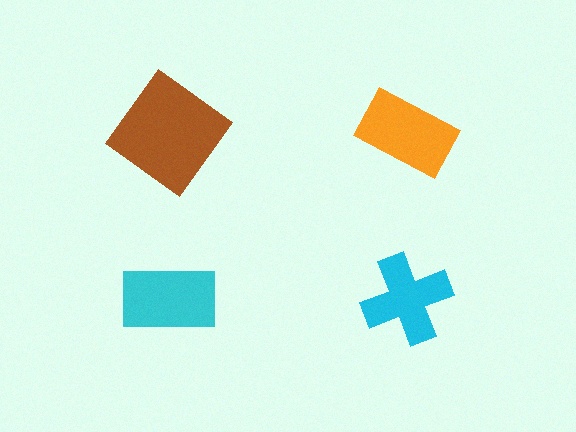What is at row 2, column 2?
A cyan cross.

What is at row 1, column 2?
An orange rectangle.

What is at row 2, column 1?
A cyan rectangle.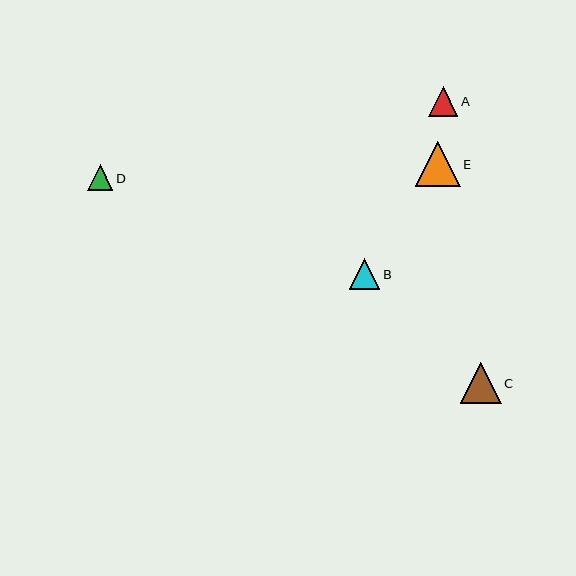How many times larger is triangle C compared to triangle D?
Triangle C is approximately 1.6 times the size of triangle D.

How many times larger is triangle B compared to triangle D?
Triangle B is approximately 1.2 times the size of triangle D.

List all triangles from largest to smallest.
From largest to smallest: E, C, B, A, D.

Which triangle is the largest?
Triangle E is the largest with a size of approximately 45 pixels.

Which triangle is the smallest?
Triangle D is the smallest with a size of approximately 25 pixels.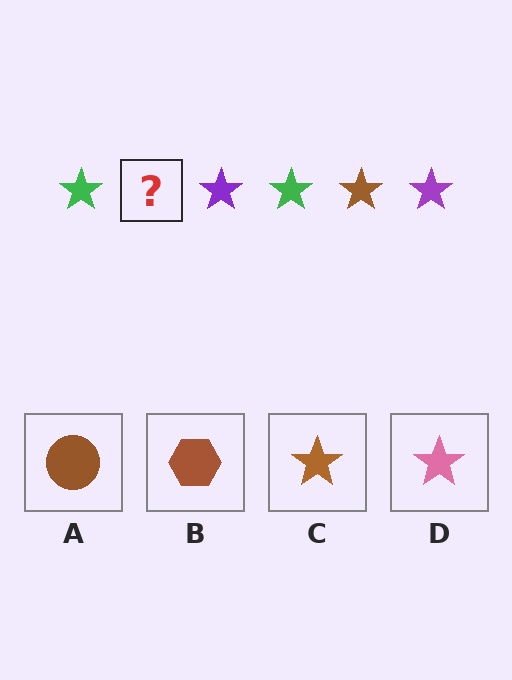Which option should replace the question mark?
Option C.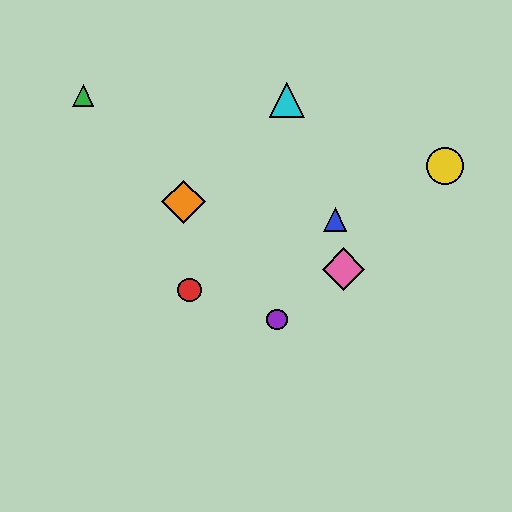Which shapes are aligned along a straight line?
The red circle, the blue triangle, the yellow circle are aligned along a straight line.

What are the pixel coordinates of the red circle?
The red circle is at (189, 290).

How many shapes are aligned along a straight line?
3 shapes (the red circle, the blue triangle, the yellow circle) are aligned along a straight line.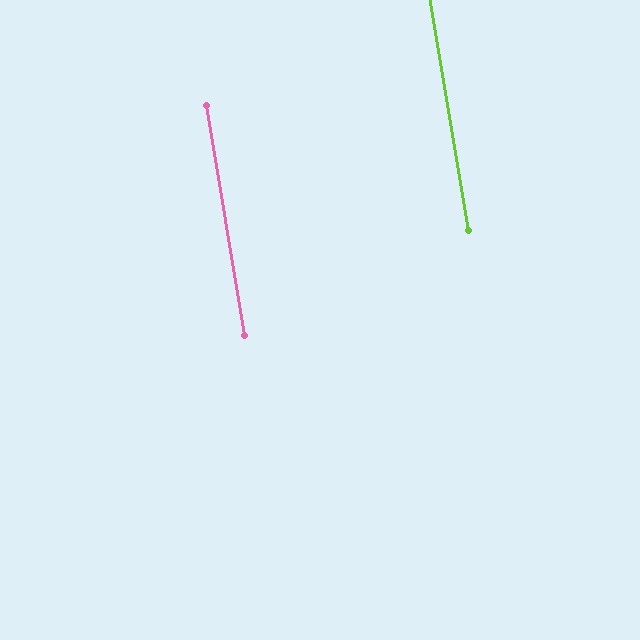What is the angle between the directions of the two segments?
Approximately 0 degrees.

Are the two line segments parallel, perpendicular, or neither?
Parallel — their directions differ by only 0.2°.